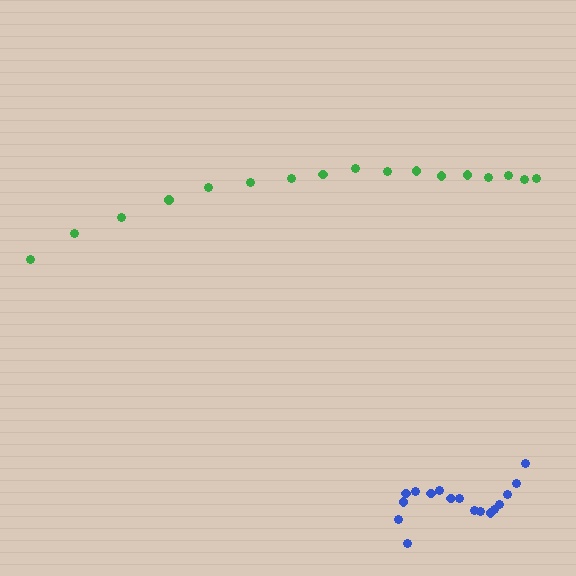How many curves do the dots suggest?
There are 2 distinct paths.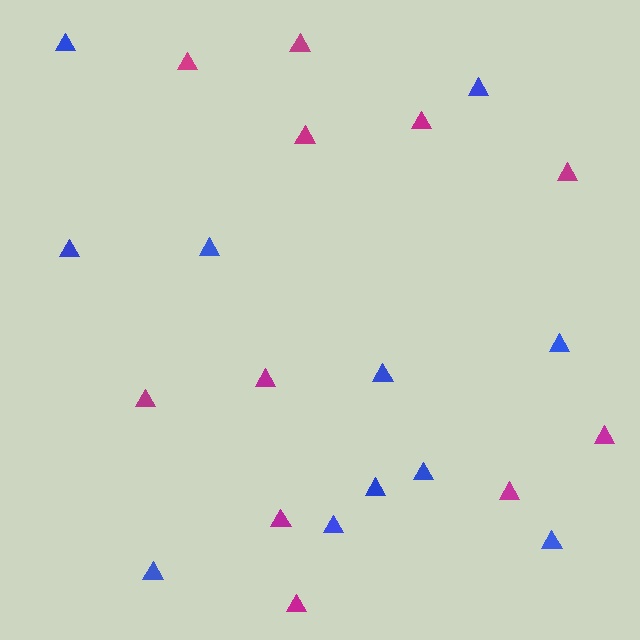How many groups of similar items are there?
There are 2 groups: one group of magenta triangles (11) and one group of blue triangles (11).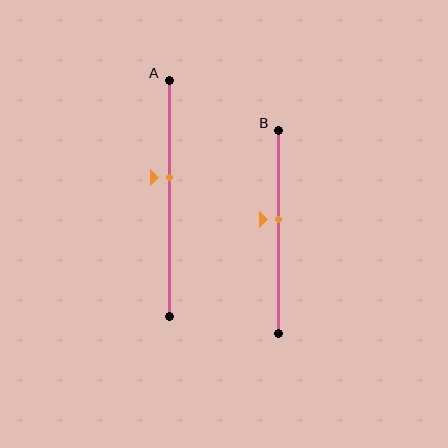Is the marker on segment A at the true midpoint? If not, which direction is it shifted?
No, the marker on segment A is shifted upward by about 9% of the segment length.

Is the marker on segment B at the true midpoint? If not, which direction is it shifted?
No, the marker on segment B is shifted upward by about 6% of the segment length.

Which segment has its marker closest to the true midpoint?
Segment B has its marker closest to the true midpoint.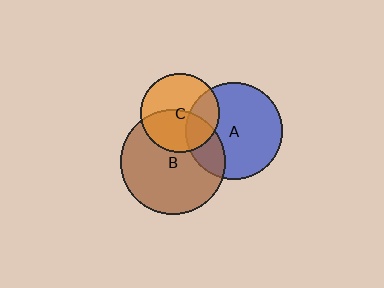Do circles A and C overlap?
Yes.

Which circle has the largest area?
Circle B (brown).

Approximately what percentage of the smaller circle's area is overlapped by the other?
Approximately 30%.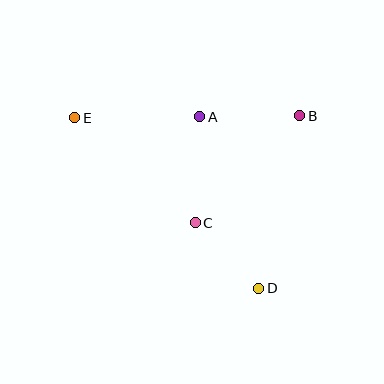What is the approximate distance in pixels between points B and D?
The distance between B and D is approximately 177 pixels.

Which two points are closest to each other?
Points C and D are closest to each other.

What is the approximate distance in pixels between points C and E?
The distance between C and E is approximately 160 pixels.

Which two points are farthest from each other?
Points D and E are farthest from each other.